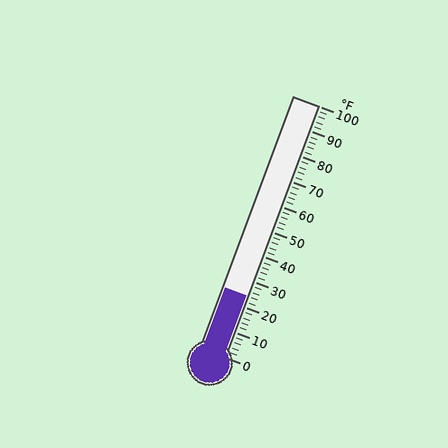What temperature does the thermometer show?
The thermometer shows approximately 24°F.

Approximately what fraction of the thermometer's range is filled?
The thermometer is filled to approximately 25% of its range.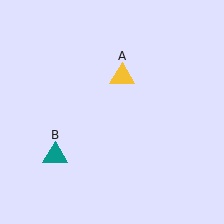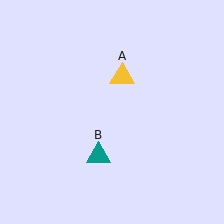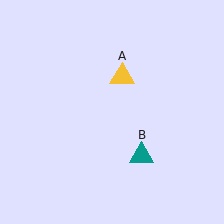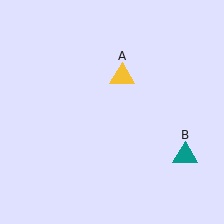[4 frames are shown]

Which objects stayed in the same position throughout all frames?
Yellow triangle (object A) remained stationary.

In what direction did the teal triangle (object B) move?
The teal triangle (object B) moved right.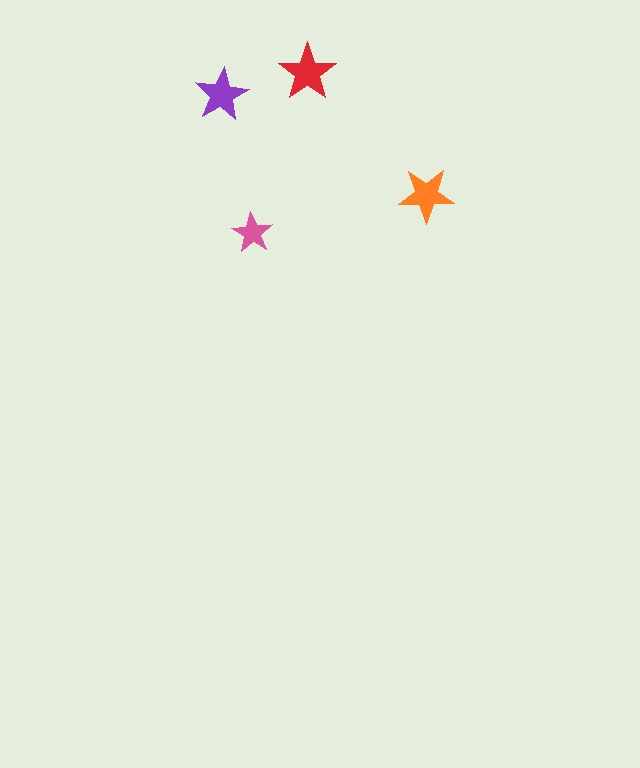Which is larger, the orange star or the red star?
The red one.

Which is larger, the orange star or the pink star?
The orange one.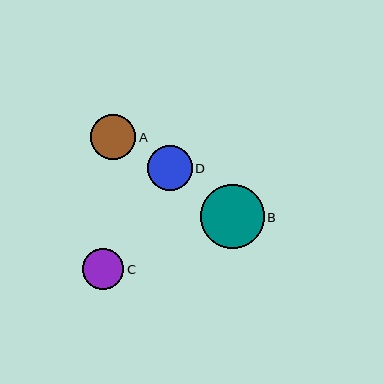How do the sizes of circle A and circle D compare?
Circle A and circle D are approximately the same size.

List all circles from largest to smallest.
From largest to smallest: B, A, D, C.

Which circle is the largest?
Circle B is the largest with a size of approximately 64 pixels.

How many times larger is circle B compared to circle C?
Circle B is approximately 1.6 times the size of circle C.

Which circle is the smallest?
Circle C is the smallest with a size of approximately 41 pixels.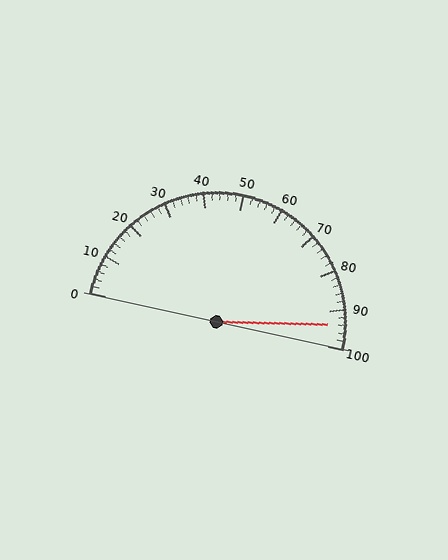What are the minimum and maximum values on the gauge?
The gauge ranges from 0 to 100.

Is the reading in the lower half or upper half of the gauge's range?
The reading is in the upper half of the range (0 to 100).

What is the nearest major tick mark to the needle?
The nearest major tick mark is 90.